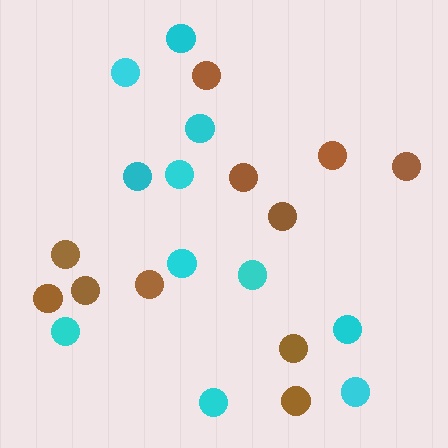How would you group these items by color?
There are 2 groups: one group of cyan circles (11) and one group of brown circles (11).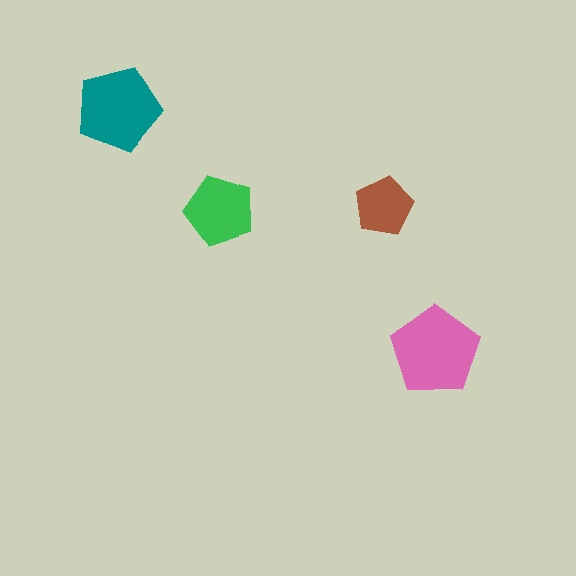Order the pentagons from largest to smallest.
the pink one, the teal one, the green one, the brown one.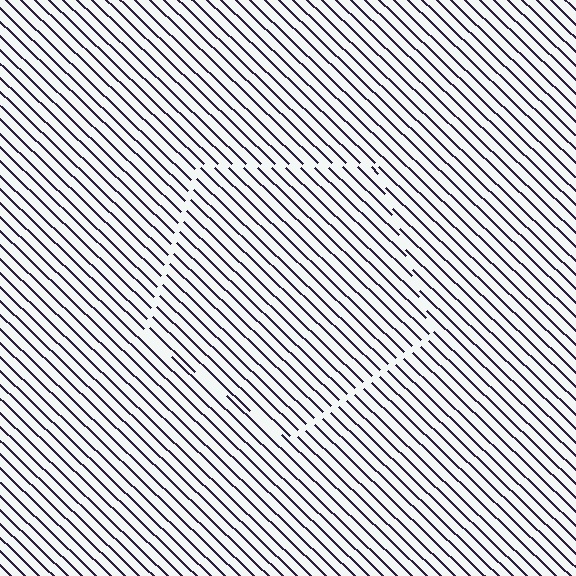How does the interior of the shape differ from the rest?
The interior of the shape contains the same grating, shifted by half a period — the contour is defined by the phase discontinuity where line-ends from the inner and outer gratings abut.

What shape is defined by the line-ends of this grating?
An illusory pentagon. The interior of the shape contains the same grating, shifted by half a period — the contour is defined by the phase discontinuity where line-ends from the inner and outer gratings abut.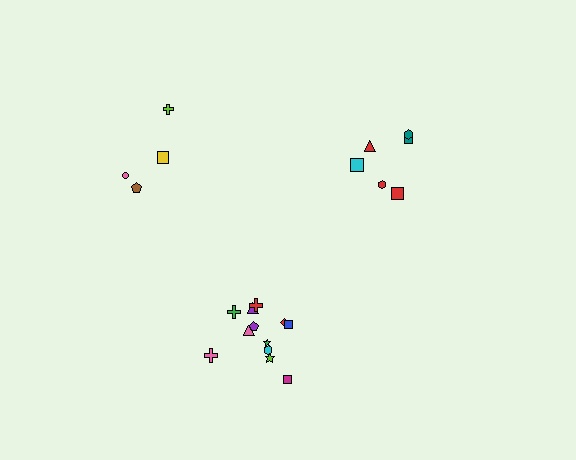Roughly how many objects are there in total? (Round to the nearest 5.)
Roughly 20 objects in total.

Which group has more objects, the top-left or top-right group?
The top-right group.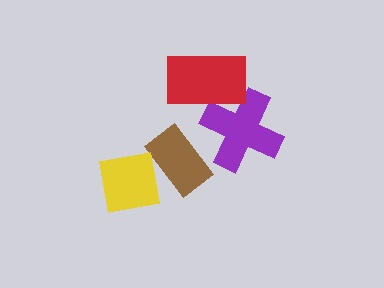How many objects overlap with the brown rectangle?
1 object overlaps with the brown rectangle.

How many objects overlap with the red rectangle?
1 object overlaps with the red rectangle.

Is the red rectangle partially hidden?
No, no other shape covers it.